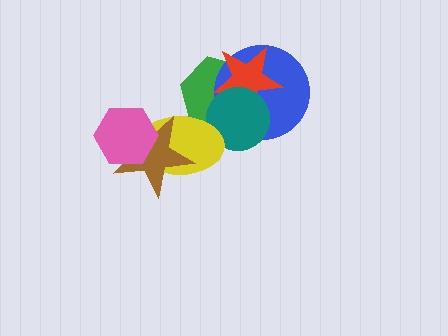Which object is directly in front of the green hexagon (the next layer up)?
The blue circle is directly in front of the green hexagon.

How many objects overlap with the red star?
3 objects overlap with the red star.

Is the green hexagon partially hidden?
Yes, it is partially covered by another shape.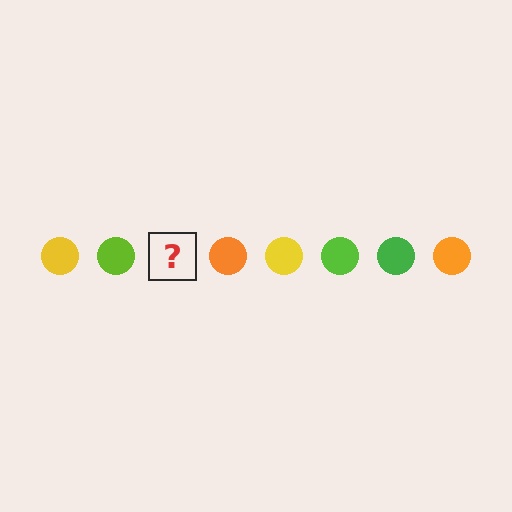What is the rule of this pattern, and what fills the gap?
The rule is that the pattern cycles through yellow, lime, green, orange circles. The gap should be filled with a green circle.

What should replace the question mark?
The question mark should be replaced with a green circle.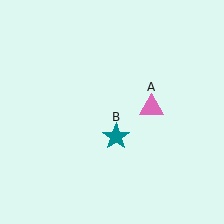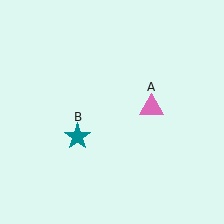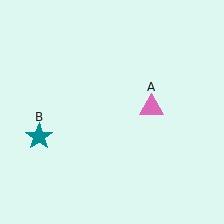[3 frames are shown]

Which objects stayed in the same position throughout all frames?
Pink triangle (object A) remained stationary.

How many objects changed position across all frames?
1 object changed position: teal star (object B).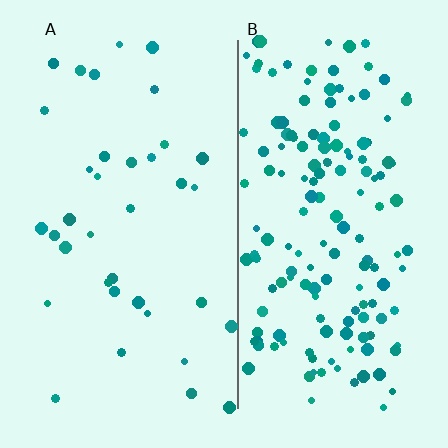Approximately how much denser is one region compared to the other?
Approximately 4.3× — region B over region A.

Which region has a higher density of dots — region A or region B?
B (the right).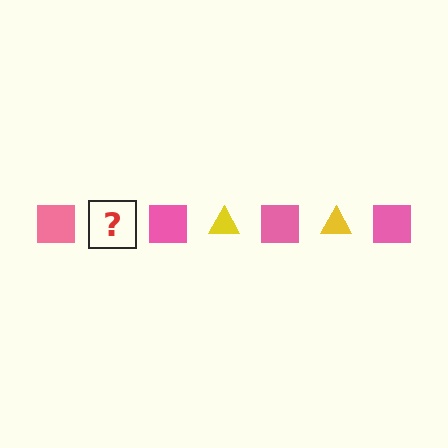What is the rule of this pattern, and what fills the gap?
The rule is that the pattern alternates between pink square and yellow triangle. The gap should be filled with a yellow triangle.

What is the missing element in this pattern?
The missing element is a yellow triangle.